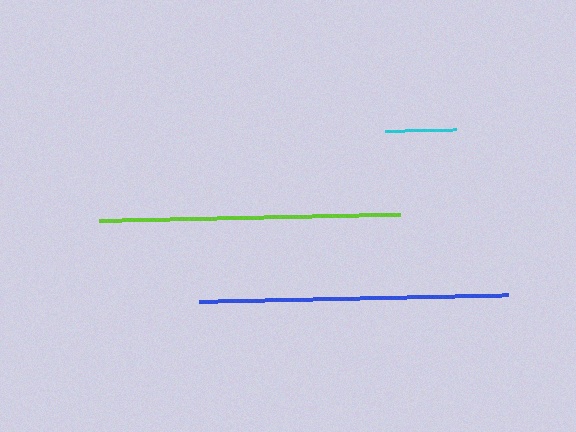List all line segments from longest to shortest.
From longest to shortest: blue, lime, cyan.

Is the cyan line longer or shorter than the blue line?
The blue line is longer than the cyan line.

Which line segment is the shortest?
The cyan line is the shortest at approximately 71 pixels.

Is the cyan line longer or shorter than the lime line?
The lime line is longer than the cyan line.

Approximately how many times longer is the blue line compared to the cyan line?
The blue line is approximately 4.4 times the length of the cyan line.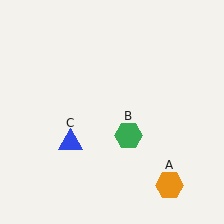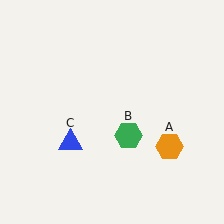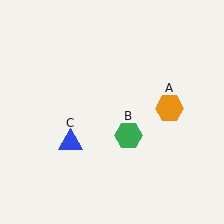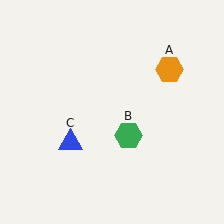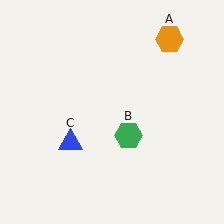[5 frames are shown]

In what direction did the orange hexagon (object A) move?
The orange hexagon (object A) moved up.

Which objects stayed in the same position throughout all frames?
Green hexagon (object B) and blue triangle (object C) remained stationary.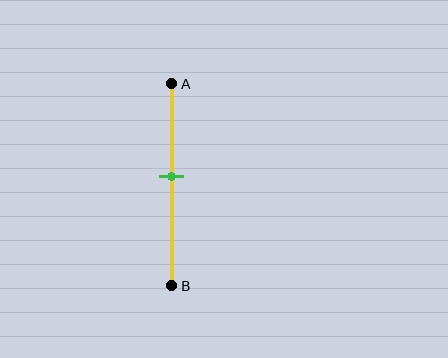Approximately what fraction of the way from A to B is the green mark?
The green mark is approximately 45% of the way from A to B.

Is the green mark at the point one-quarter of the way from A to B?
No, the mark is at about 45% from A, not at the 25% one-quarter point.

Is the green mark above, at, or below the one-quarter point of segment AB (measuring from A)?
The green mark is below the one-quarter point of segment AB.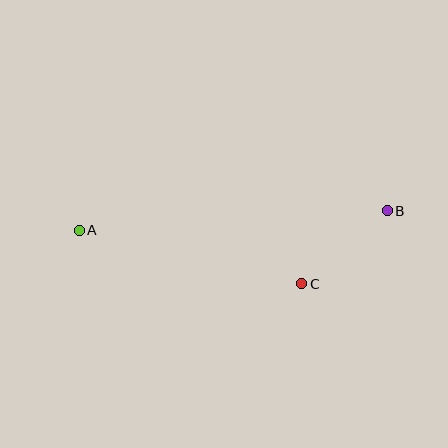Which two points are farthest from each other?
Points A and B are farthest from each other.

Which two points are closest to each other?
Points B and C are closest to each other.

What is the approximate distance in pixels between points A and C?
The distance between A and C is approximately 229 pixels.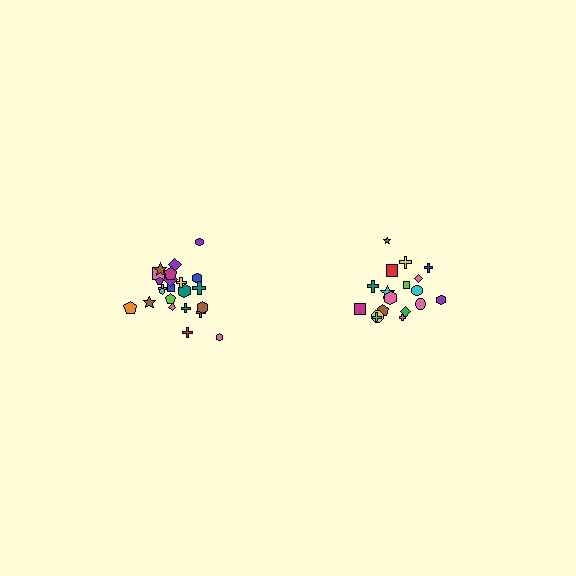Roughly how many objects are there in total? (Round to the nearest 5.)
Roughly 45 objects in total.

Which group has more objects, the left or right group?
The left group.